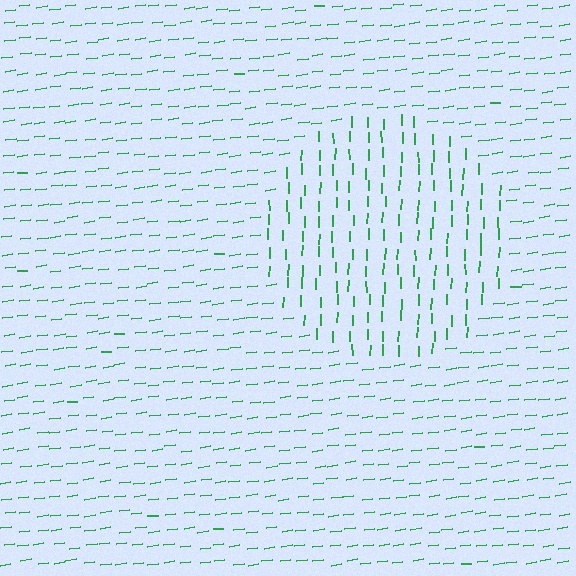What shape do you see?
I see a circle.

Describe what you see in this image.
The image is filled with small green line segments. A circle region in the image has lines oriented differently from the surrounding lines, creating a visible texture boundary.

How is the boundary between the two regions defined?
The boundary is defined purely by a change in line orientation (approximately 82 degrees difference). All lines are the same color and thickness.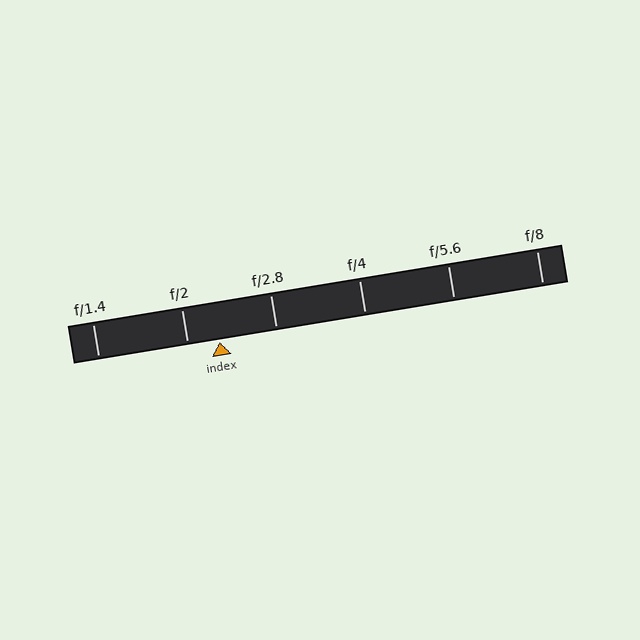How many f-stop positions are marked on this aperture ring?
There are 6 f-stop positions marked.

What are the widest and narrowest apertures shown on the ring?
The widest aperture shown is f/1.4 and the narrowest is f/8.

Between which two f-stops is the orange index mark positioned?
The index mark is between f/2 and f/2.8.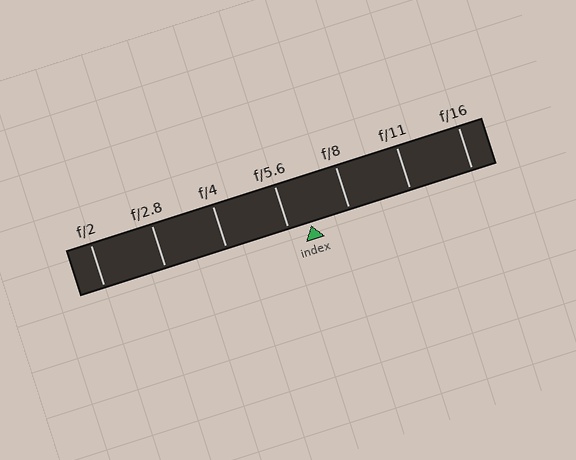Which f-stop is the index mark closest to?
The index mark is closest to f/5.6.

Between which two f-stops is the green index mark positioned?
The index mark is between f/5.6 and f/8.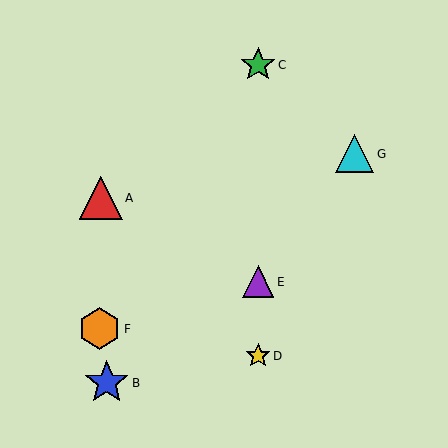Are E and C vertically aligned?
Yes, both are at x≈258.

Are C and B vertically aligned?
No, C is at x≈258 and B is at x≈107.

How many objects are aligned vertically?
3 objects (C, D, E) are aligned vertically.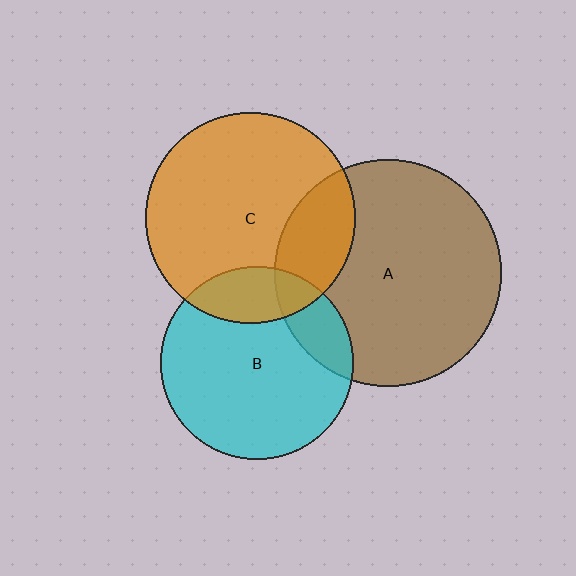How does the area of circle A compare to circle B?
Approximately 1.4 times.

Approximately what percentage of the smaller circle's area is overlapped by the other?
Approximately 20%.